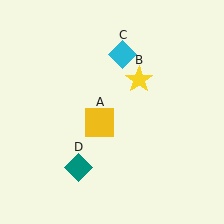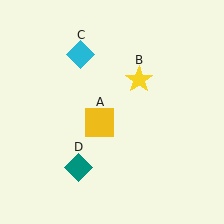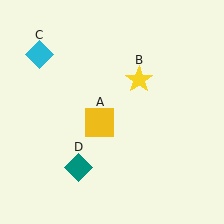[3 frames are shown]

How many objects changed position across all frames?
1 object changed position: cyan diamond (object C).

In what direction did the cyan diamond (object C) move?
The cyan diamond (object C) moved left.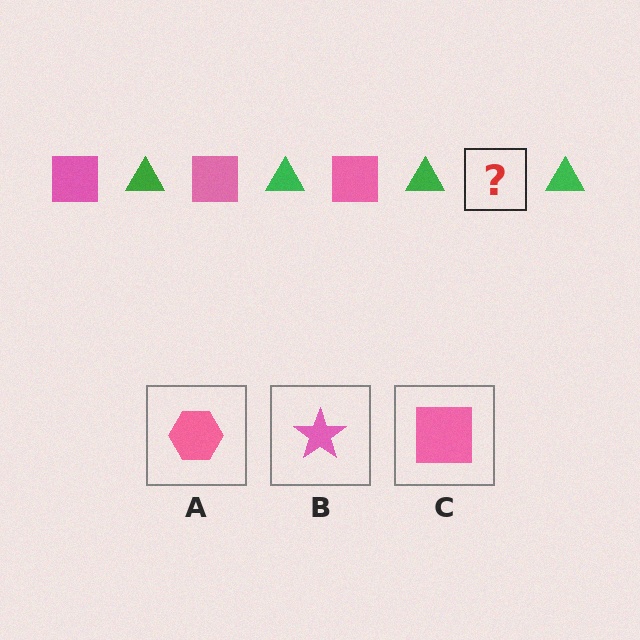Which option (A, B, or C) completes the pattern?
C.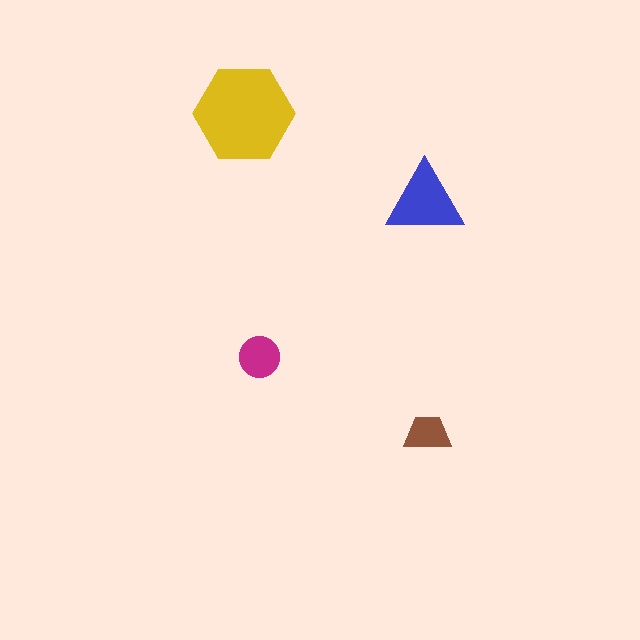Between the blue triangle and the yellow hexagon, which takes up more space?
The yellow hexagon.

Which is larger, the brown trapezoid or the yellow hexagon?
The yellow hexagon.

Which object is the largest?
The yellow hexagon.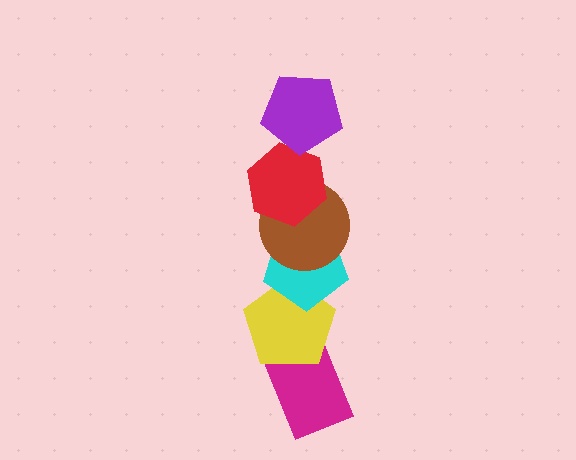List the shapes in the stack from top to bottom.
From top to bottom: the purple pentagon, the red hexagon, the brown circle, the cyan pentagon, the yellow pentagon, the magenta rectangle.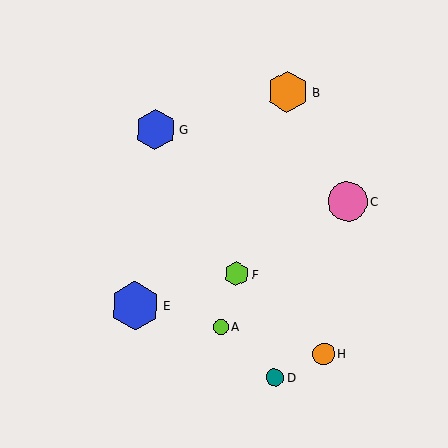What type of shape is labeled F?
Shape F is a lime hexagon.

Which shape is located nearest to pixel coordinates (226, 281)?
The lime hexagon (labeled F) at (236, 274) is nearest to that location.